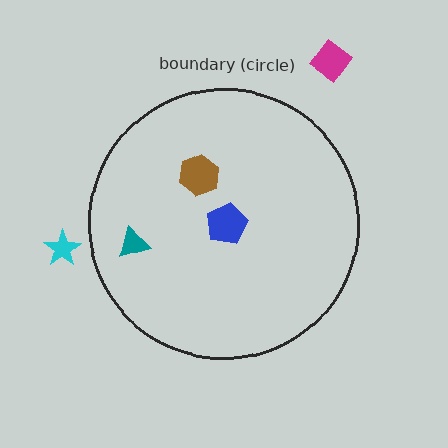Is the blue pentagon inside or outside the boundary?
Inside.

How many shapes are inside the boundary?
3 inside, 2 outside.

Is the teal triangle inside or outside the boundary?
Inside.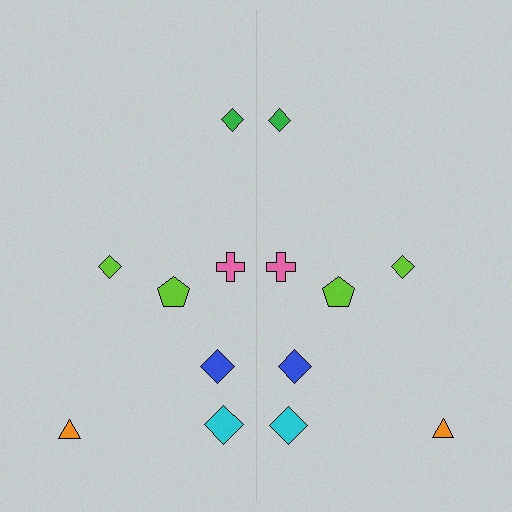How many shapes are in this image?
There are 14 shapes in this image.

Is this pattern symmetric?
Yes, this pattern has bilateral (reflection) symmetry.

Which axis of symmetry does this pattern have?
The pattern has a vertical axis of symmetry running through the center of the image.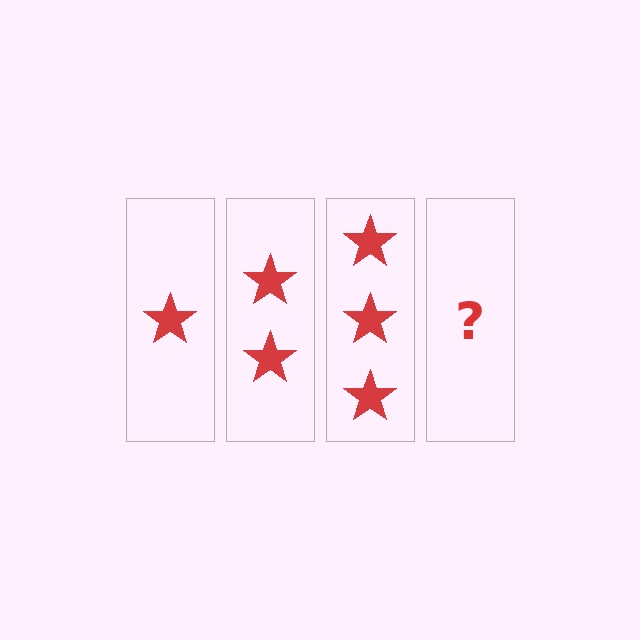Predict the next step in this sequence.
The next step is 4 stars.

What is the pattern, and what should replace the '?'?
The pattern is that each step adds one more star. The '?' should be 4 stars.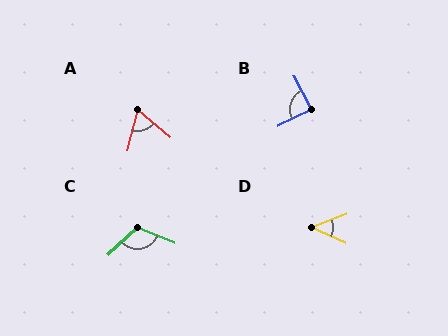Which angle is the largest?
C, at approximately 115 degrees.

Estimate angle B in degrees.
Approximately 88 degrees.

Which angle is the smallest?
D, at approximately 45 degrees.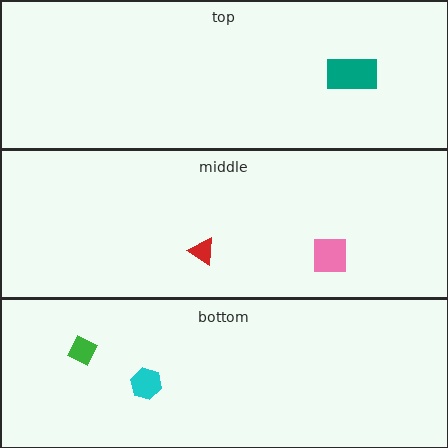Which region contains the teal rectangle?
The top region.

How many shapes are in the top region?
1.